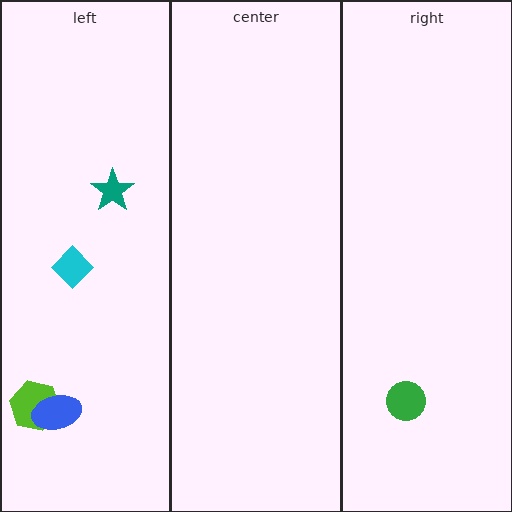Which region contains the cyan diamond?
The left region.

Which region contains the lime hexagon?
The left region.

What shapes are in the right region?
The green circle.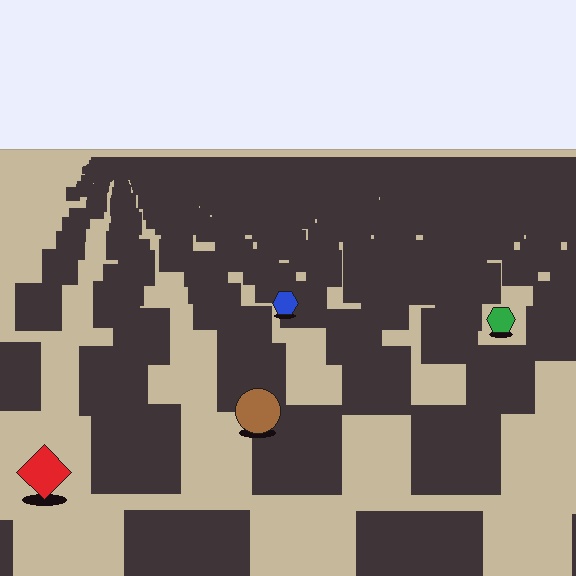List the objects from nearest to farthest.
From nearest to farthest: the red diamond, the brown circle, the green hexagon, the blue hexagon.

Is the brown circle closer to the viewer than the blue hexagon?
Yes. The brown circle is closer — you can tell from the texture gradient: the ground texture is coarser near it.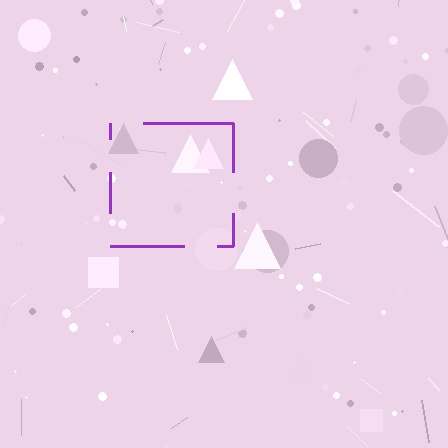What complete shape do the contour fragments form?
The contour fragments form a square.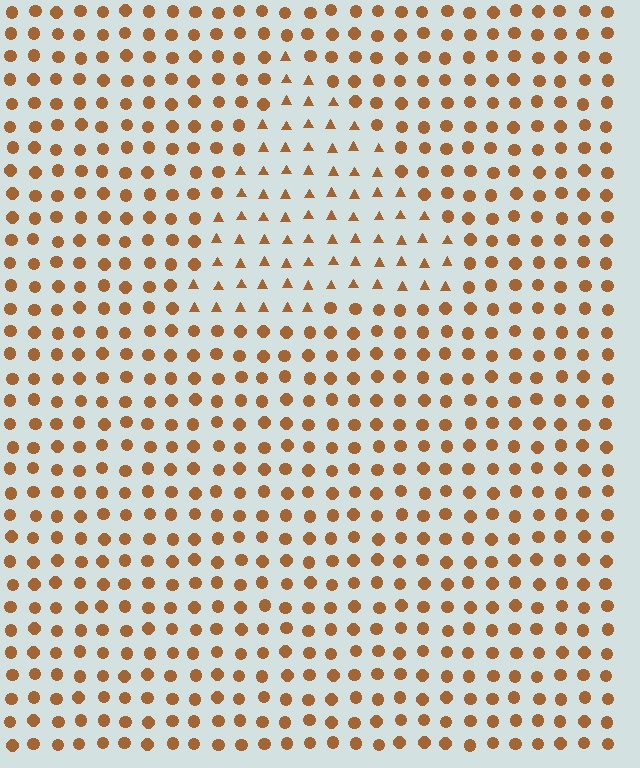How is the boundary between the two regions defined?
The boundary is defined by a change in element shape: triangles inside vs. circles outside. All elements share the same color and spacing.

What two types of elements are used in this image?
The image uses triangles inside the triangle region and circles outside it.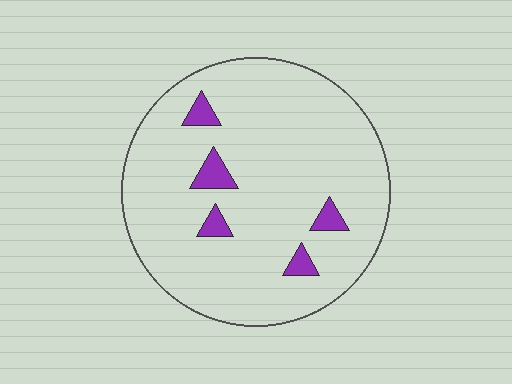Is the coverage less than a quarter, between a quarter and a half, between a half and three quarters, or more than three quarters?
Less than a quarter.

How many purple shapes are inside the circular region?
5.